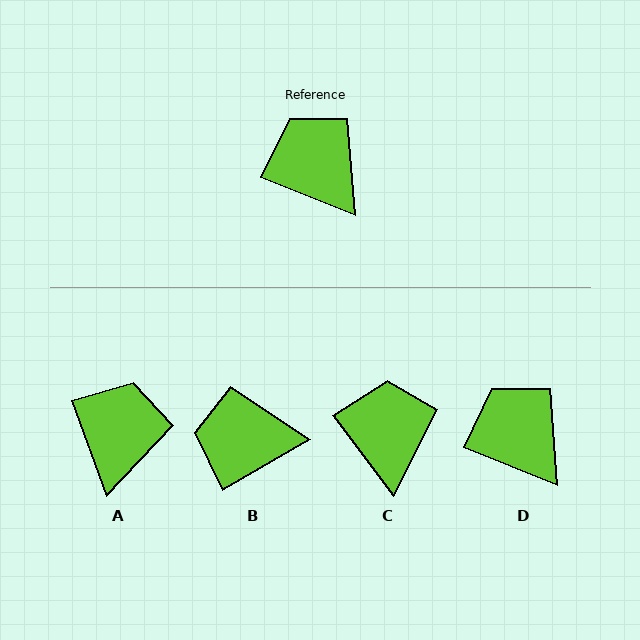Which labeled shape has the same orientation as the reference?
D.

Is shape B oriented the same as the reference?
No, it is off by about 52 degrees.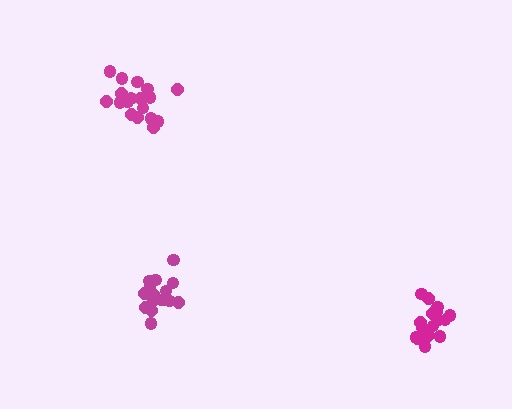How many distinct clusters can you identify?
There are 3 distinct clusters.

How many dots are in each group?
Group 1: 16 dots, Group 2: 19 dots, Group 3: 16 dots (51 total).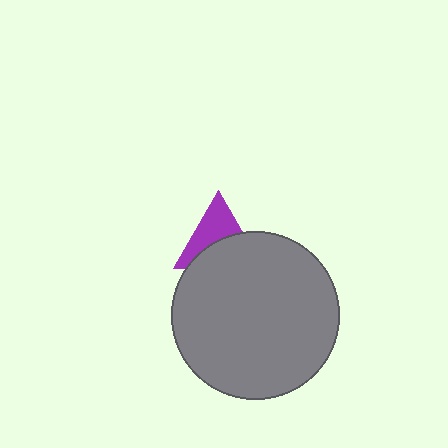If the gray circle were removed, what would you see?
You would see the complete purple triangle.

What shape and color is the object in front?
The object in front is a gray circle.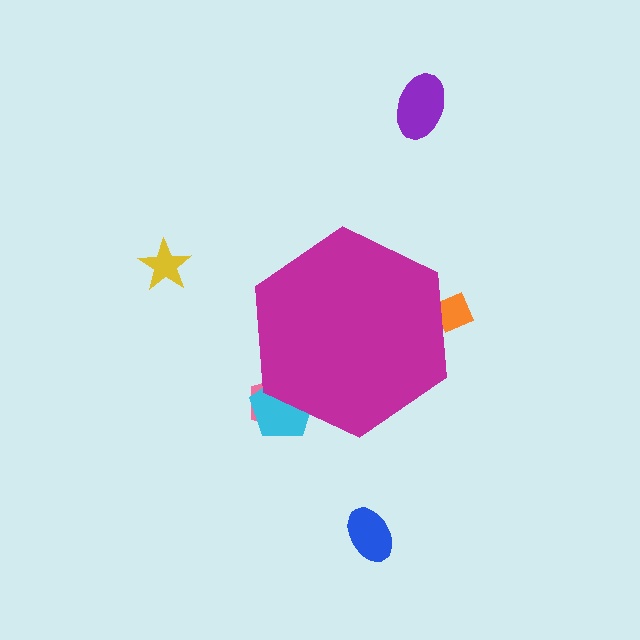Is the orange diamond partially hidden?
Yes, the orange diamond is partially hidden behind the magenta hexagon.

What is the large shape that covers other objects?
A magenta hexagon.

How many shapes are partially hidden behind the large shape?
3 shapes are partially hidden.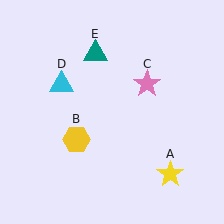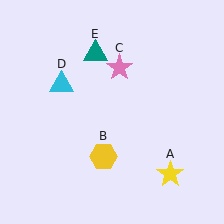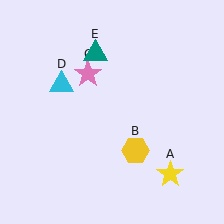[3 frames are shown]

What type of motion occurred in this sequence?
The yellow hexagon (object B), pink star (object C) rotated counterclockwise around the center of the scene.